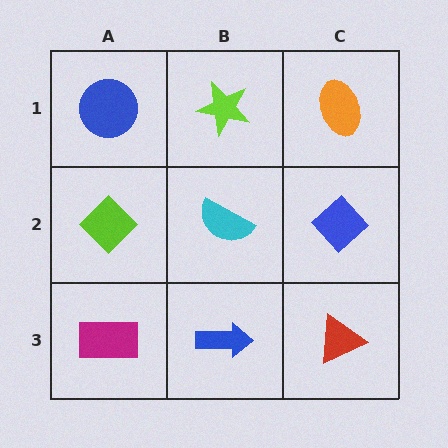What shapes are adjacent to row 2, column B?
A lime star (row 1, column B), a blue arrow (row 3, column B), a lime diamond (row 2, column A), a blue diamond (row 2, column C).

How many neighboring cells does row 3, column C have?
2.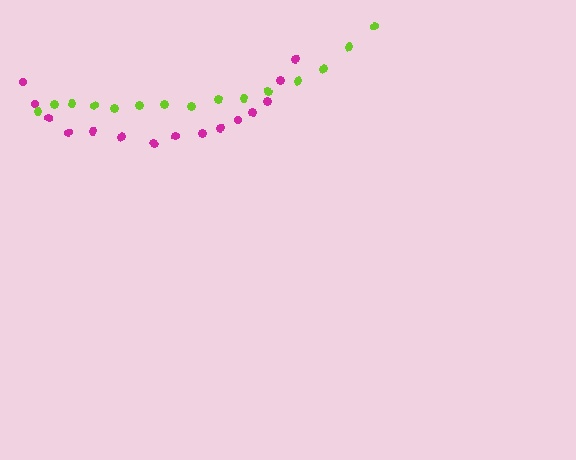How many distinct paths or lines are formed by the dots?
There are 2 distinct paths.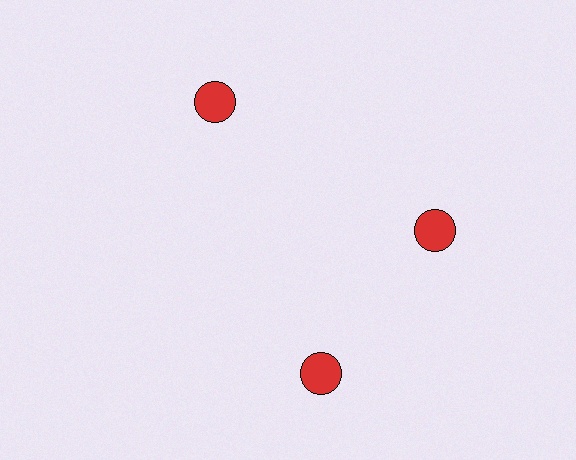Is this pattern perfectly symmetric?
No. The 3 red circles are arranged in a ring, but one element near the 7 o'clock position is rotated out of alignment along the ring, breaking the 3-fold rotational symmetry.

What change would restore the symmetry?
The symmetry would be restored by rotating it back into even spacing with its neighbors so that all 3 circles sit at equal angles and equal distance from the center.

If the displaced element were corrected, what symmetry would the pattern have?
It would have 3-fold rotational symmetry — the pattern would map onto itself every 120 degrees.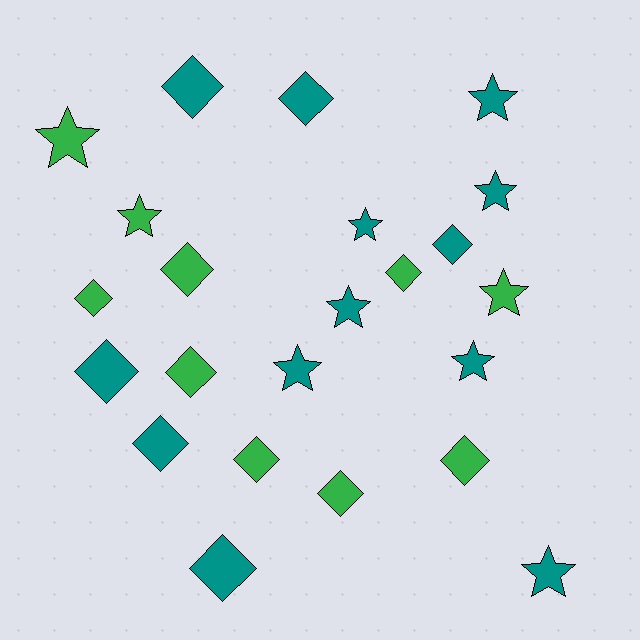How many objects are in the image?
There are 23 objects.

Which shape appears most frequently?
Diamond, with 13 objects.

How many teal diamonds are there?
There are 6 teal diamonds.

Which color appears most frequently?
Teal, with 13 objects.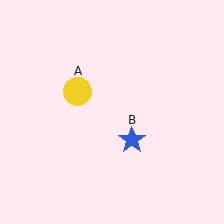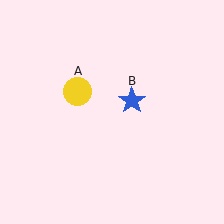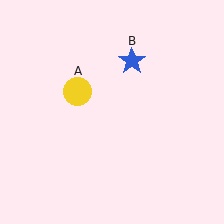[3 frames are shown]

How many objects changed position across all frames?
1 object changed position: blue star (object B).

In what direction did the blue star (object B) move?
The blue star (object B) moved up.